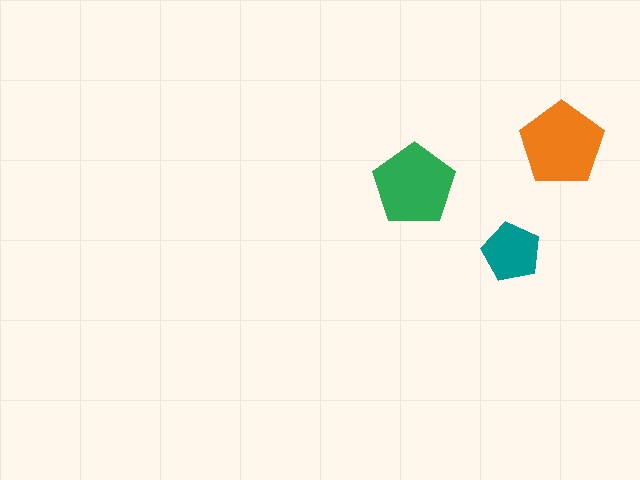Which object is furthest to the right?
The orange pentagon is rightmost.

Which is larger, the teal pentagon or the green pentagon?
The green one.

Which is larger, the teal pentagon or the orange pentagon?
The orange one.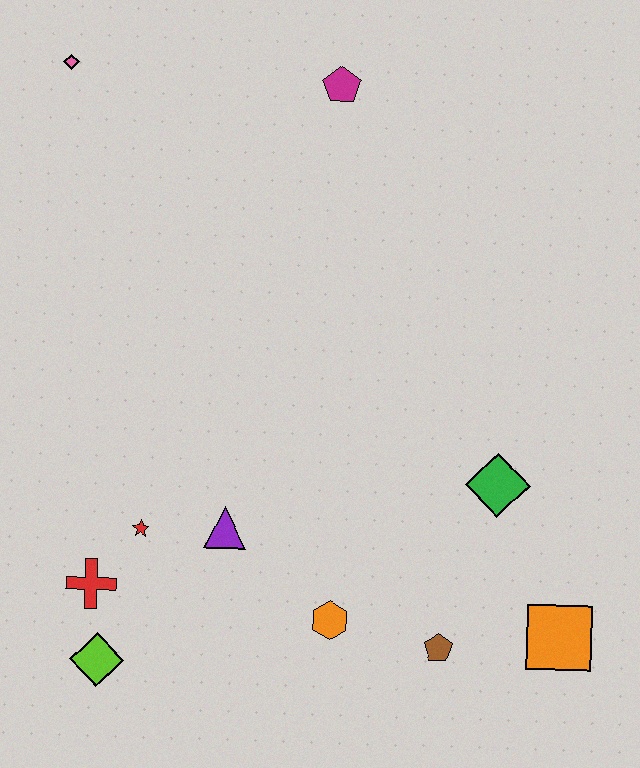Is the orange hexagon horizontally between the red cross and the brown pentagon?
Yes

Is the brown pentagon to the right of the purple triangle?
Yes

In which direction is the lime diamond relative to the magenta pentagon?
The lime diamond is below the magenta pentagon.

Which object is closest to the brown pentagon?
The orange hexagon is closest to the brown pentagon.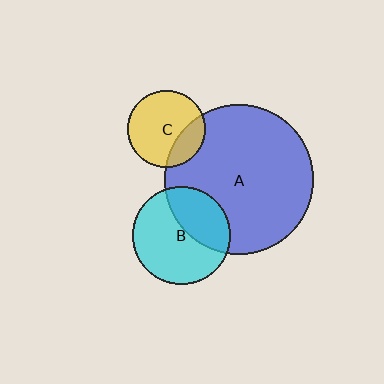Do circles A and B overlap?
Yes.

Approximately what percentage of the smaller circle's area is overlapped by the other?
Approximately 35%.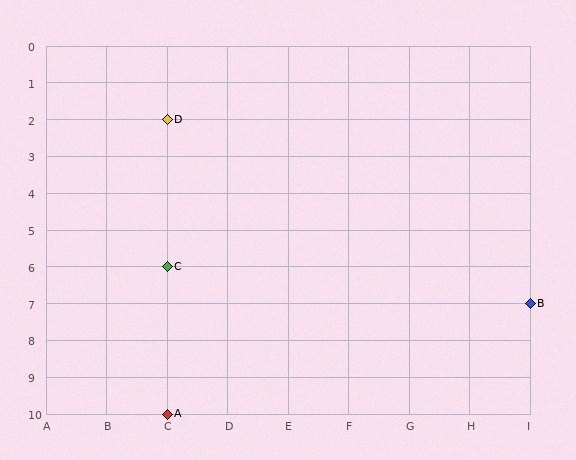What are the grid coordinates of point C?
Point C is at grid coordinates (C, 6).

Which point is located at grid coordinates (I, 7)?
Point B is at (I, 7).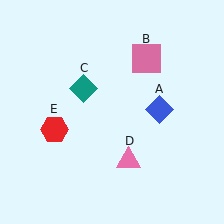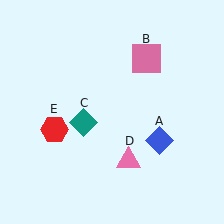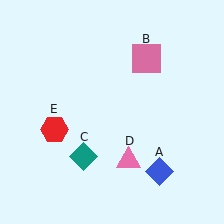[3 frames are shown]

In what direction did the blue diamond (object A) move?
The blue diamond (object A) moved down.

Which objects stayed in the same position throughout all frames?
Pink square (object B) and pink triangle (object D) and red hexagon (object E) remained stationary.